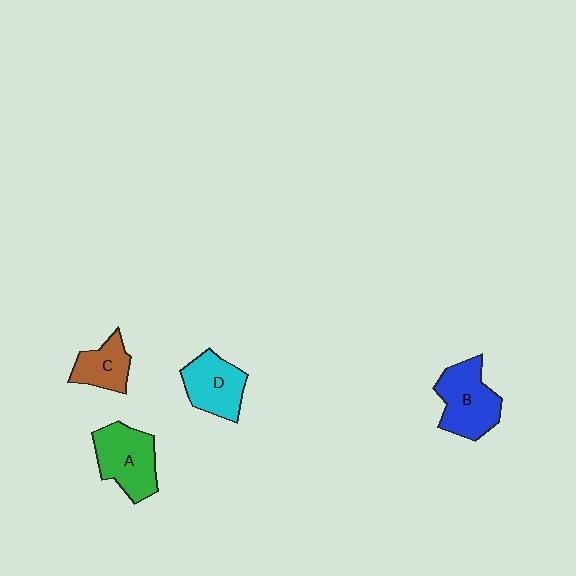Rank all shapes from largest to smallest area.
From largest to smallest: B (blue), A (green), D (cyan), C (brown).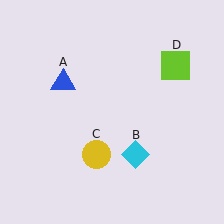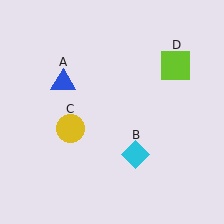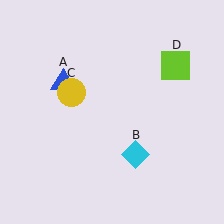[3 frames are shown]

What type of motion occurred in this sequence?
The yellow circle (object C) rotated clockwise around the center of the scene.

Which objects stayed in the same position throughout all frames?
Blue triangle (object A) and cyan diamond (object B) and lime square (object D) remained stationary.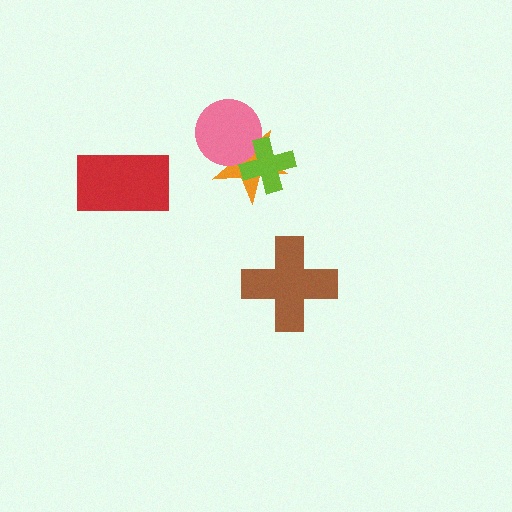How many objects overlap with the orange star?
2 objects overlap with the orange star.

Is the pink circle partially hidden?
Yes, it is partially covered by another shape.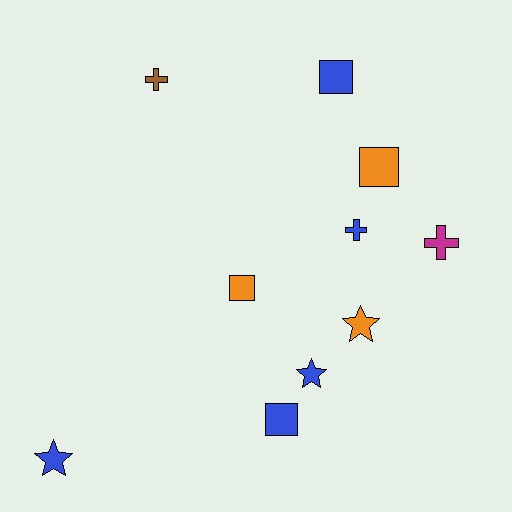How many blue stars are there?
There are 2 blue stars.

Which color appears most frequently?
Blue, with 5 objects.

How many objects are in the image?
There are 10 objects.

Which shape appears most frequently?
Square, with 4 objects.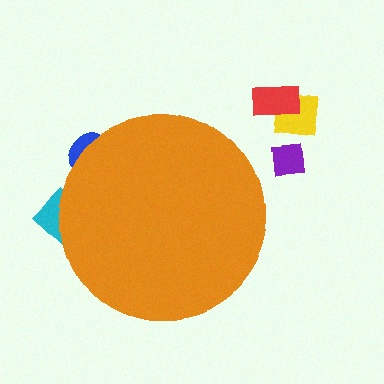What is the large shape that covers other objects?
An orange circle.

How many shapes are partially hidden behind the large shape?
2 shapes are partially hidden.